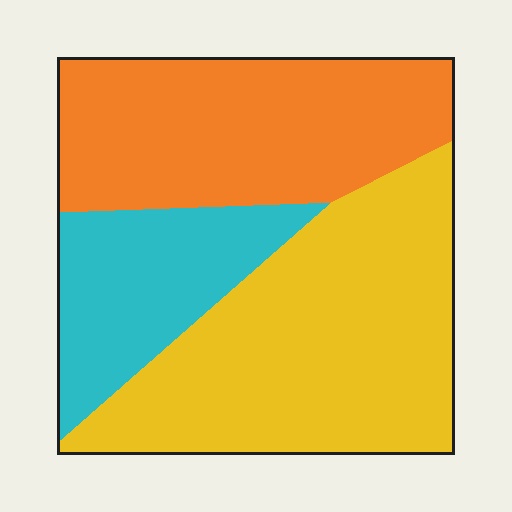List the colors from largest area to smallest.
From largest to smallest: yellow, orange, cyan.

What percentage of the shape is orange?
Orange takes up between a third and a half of the shape.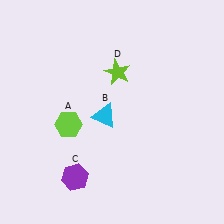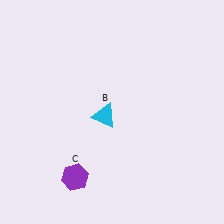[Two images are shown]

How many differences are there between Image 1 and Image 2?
There are 2 differences between the two images.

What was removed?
The lime hexagon (A), the lime star (D) were removed in Image 2.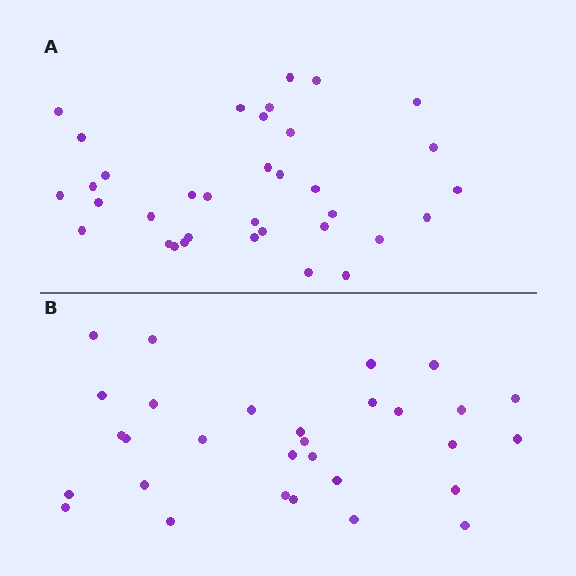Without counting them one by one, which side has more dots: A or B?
Region A (the top region) has more dots.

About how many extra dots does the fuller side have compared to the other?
Region A has about 5 more dots than region B.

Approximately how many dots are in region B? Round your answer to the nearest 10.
About 30 dots.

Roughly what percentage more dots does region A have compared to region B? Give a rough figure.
About 15% more.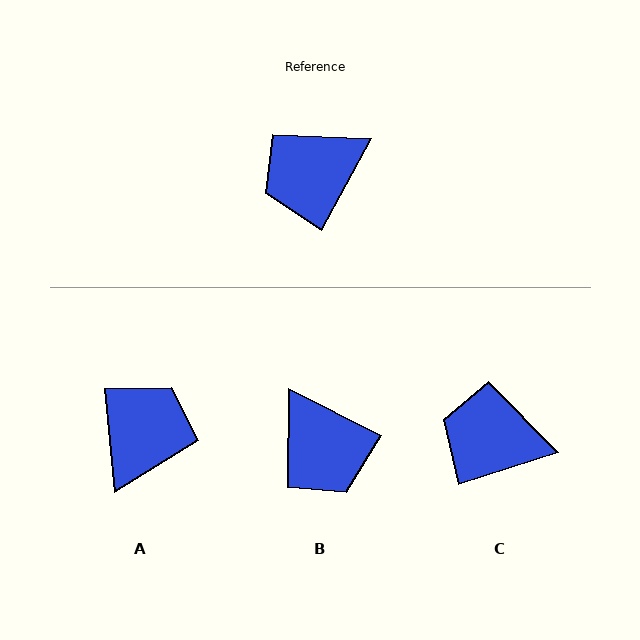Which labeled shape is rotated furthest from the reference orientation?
A, about 146 degrees away.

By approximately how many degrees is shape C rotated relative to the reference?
Approximately 43 degrees clockwise.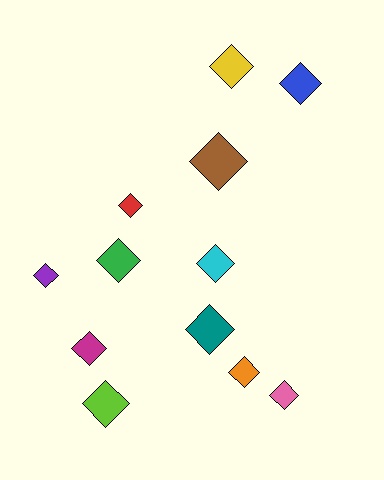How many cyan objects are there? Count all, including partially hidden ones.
There is 1 cyan object.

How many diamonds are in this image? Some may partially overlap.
There are 12 diamonds.